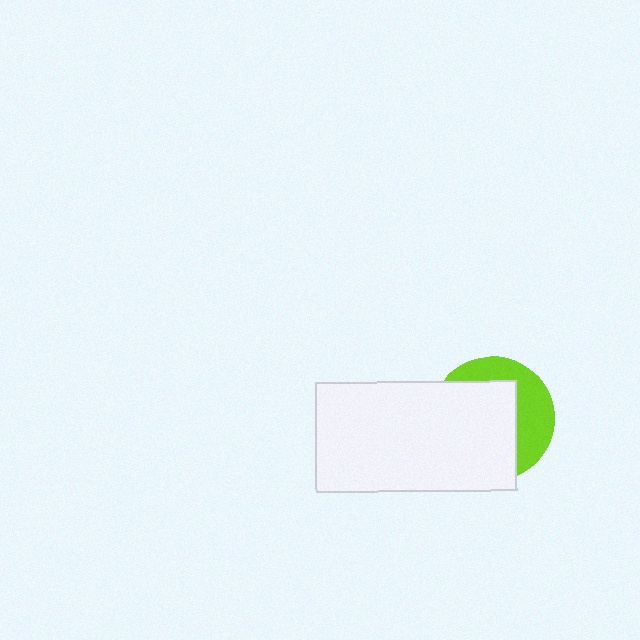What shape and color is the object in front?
The object in front is a white rectangle.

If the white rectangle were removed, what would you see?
You would see the complete lime circle.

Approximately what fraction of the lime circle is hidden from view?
Roughly 63% of the lime circle is hidden behind the white rectangle.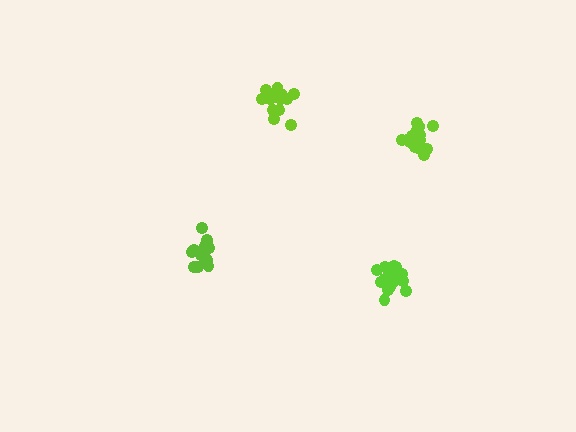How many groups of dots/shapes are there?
There are 4 groups.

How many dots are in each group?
Group 1: 17 dots, Group 2: 15 dots, Group 3: 14 dots, Group 4: 17 dots (63 total).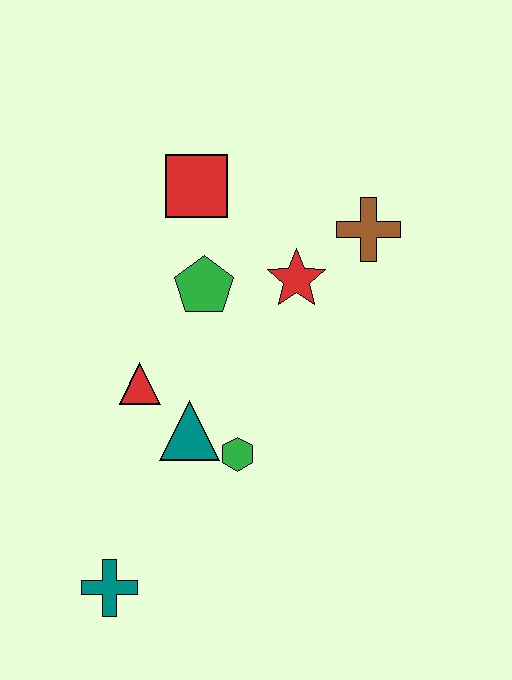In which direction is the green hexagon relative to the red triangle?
The green hexagon is to the right of the red triangle.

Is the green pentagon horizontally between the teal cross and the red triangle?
No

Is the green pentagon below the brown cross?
Yes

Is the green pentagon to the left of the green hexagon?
Yes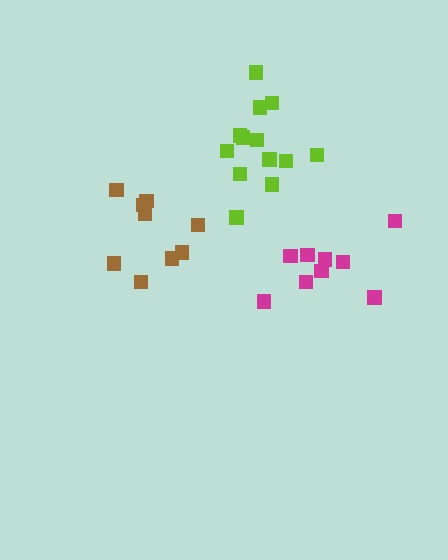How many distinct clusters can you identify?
There are 3 distinct clusters.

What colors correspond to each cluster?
The clusters are colored: magenta, lime, brown.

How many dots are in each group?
Group 1: 9 dots, Group 2: 13 dots, Group 3: 9 dots (31 total).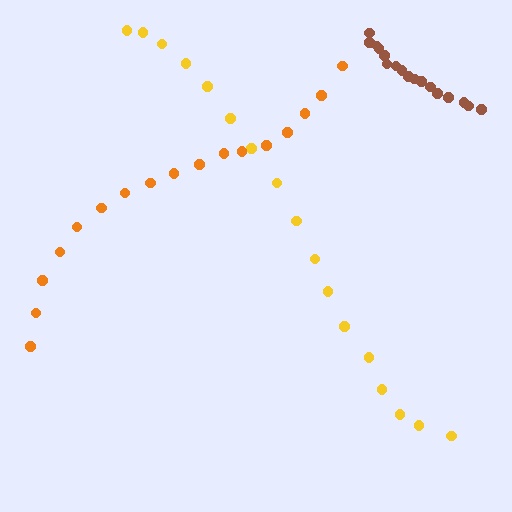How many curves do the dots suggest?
There are 3 distinct paths.